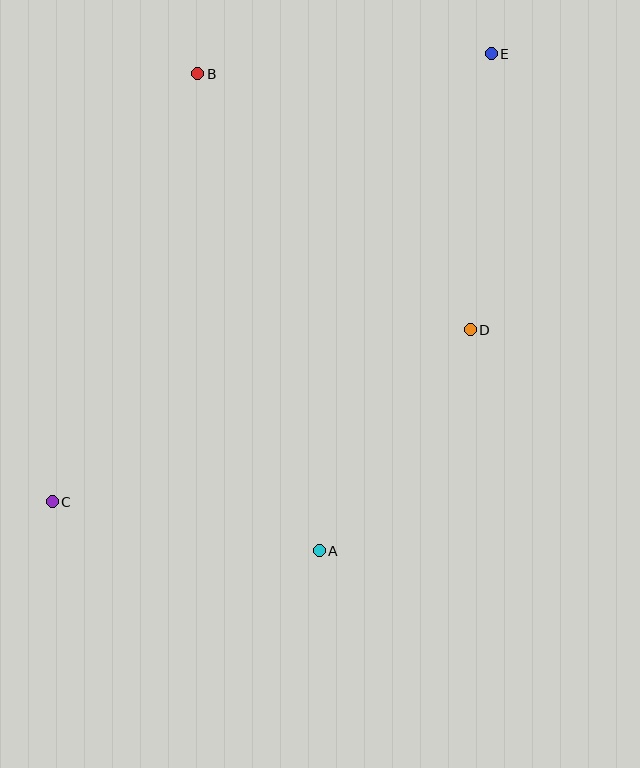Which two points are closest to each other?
Points A and D are closest to each other.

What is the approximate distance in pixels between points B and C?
The distance between B and C is approximately 452 pixels.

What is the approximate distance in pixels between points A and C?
The distance between A and C is approximately 271 pixels.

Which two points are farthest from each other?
Points C and E are farthest from each other.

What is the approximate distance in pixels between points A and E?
The distance between A and E is approximately 526 pixels.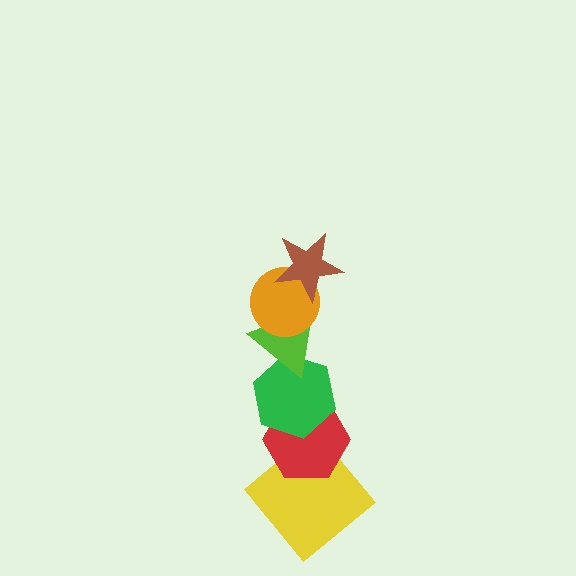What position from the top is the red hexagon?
The red hexagon is 5th from the top.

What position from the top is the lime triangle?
The lime triangle is 3rd from the top.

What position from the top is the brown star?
The brown star is 1st from the top.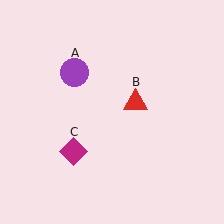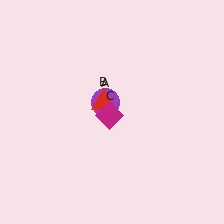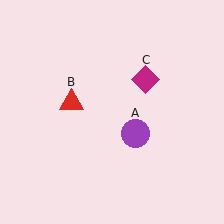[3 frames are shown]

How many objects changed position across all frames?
3 objects changed position: purple circle (object A), red triangle (object B), magenta diamond (object C).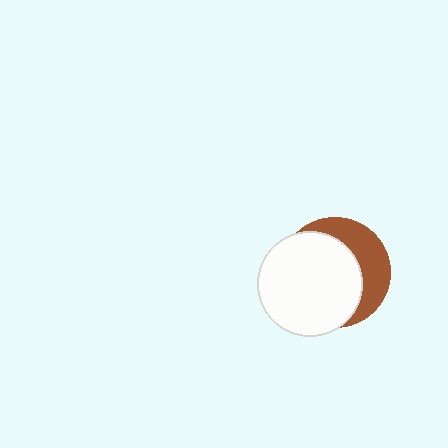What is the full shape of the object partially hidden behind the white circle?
The partially hidden object is a brown circle.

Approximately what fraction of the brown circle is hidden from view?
Roughly 65% of the brown circle is hidden behind the white circle.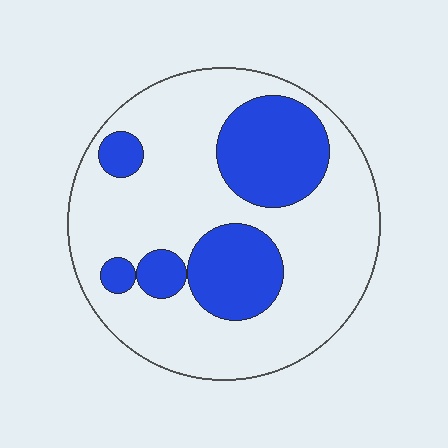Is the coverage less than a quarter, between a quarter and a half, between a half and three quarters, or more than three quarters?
Between a quarter and a half.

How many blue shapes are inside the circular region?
5.